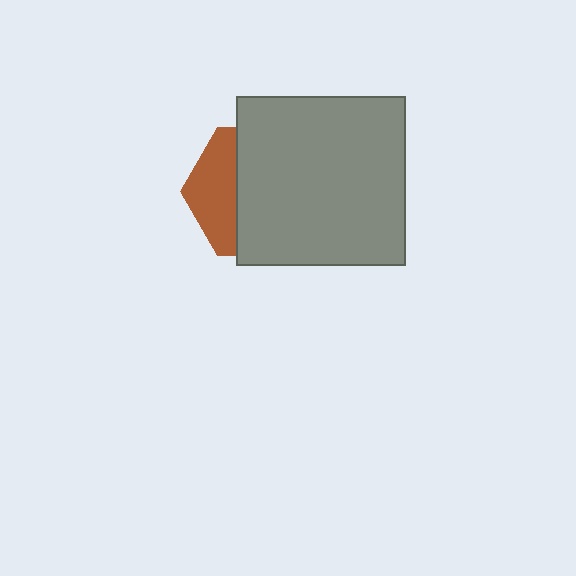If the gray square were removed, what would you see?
You would see the complete brown hexagon.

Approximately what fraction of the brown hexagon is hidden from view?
Roughly 67% of the brown hexagon is hidden behind the gray square.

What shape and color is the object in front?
The object in front is a gray square.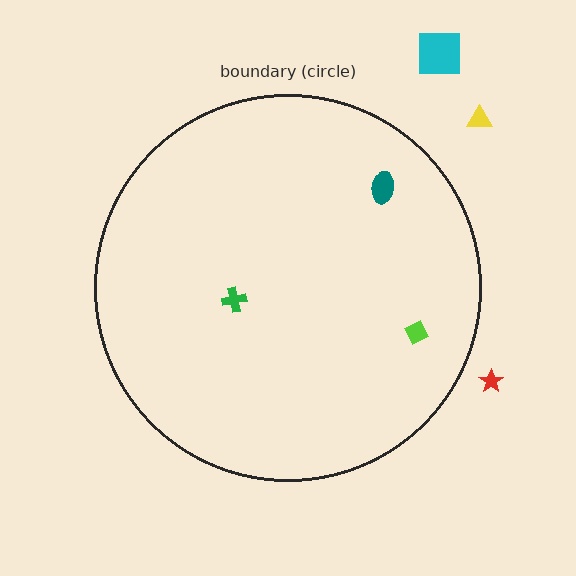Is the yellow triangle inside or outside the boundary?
Outside.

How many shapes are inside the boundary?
3 inside, 3 outside.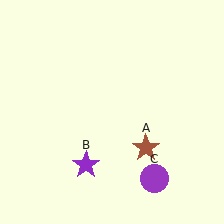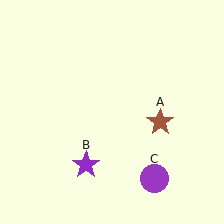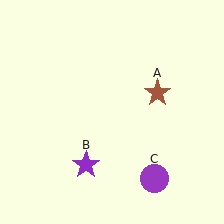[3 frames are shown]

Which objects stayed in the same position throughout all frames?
Purple star (object B) and purple circle (object C) remained stationary.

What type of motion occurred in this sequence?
The brown star (object A) rotated counterclockwise around the center of the scene.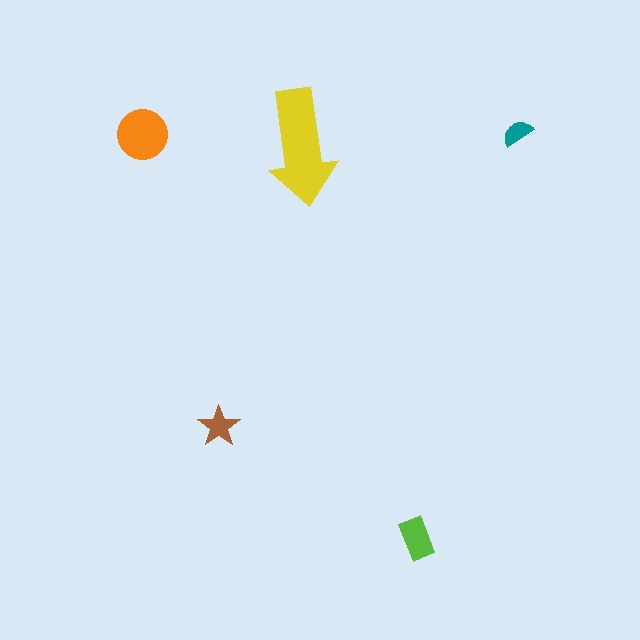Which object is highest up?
The teal semicircle is topmost.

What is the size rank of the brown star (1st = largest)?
4th.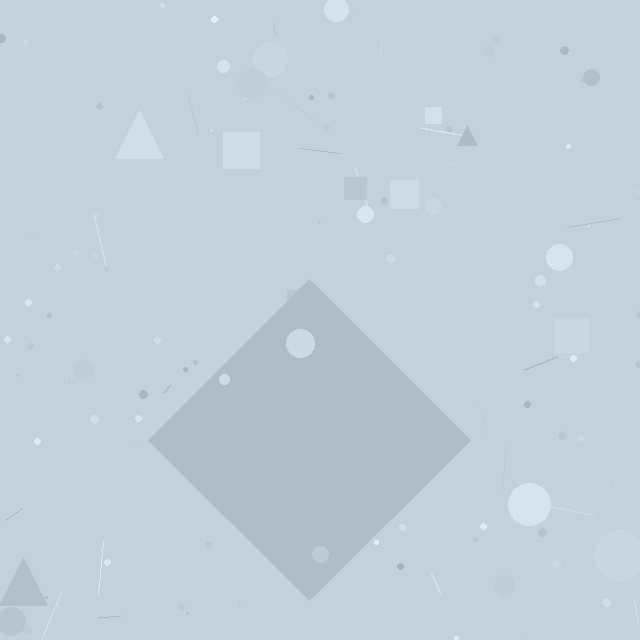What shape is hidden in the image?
A diamond is hidden in the image.